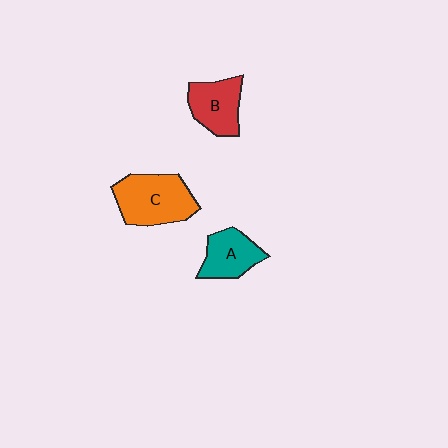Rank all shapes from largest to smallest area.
From largest to smallest: C (orange), B (red), A (teal).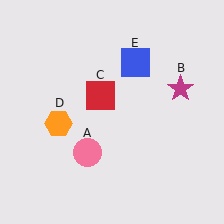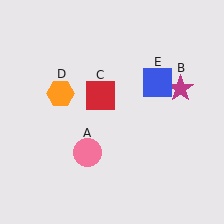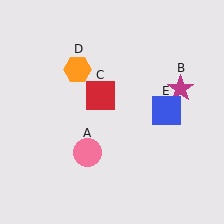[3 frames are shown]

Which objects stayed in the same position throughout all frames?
Pink circle (object A) and magenta star (object B) and red square (object C) remained stationary.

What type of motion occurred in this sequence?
The orange hexagon (object D), blue square (object E) rotated clockwise around the center of the scene.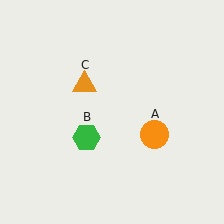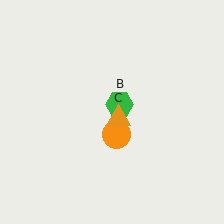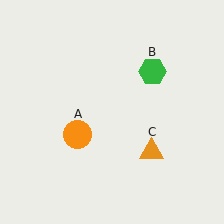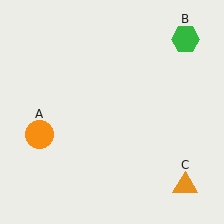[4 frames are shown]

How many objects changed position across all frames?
3 objects changed position: orange circle (object A), green hexagon (object B), orange triangle (object C).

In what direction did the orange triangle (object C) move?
The orange triangle (object C) moved down and to the right.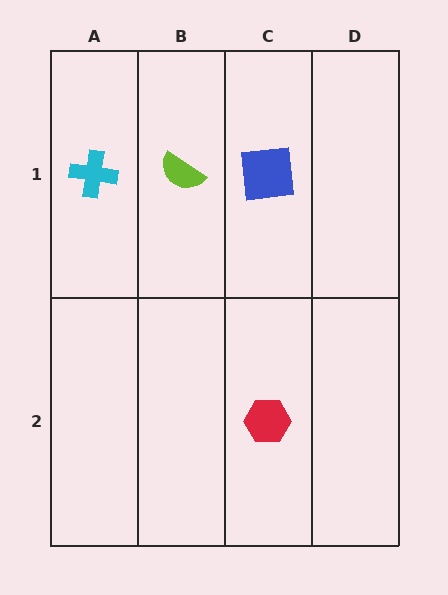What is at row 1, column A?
A cyan cross.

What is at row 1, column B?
A lime semicircle.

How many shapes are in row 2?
1 shape.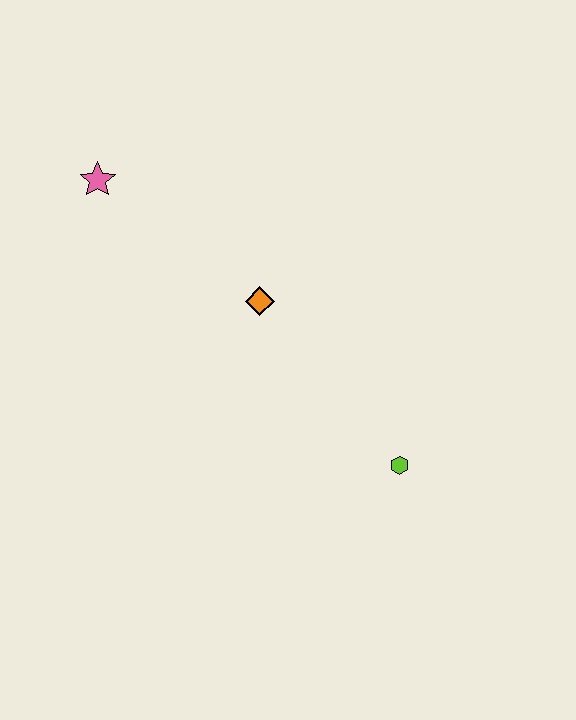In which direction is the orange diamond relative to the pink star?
The orange diamond is to the right of the pink star.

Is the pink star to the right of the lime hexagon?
No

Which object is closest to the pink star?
The orange diamond is closest to the pink star.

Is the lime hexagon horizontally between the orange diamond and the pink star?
No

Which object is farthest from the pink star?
The lime hexagon is farthest from the pink star.